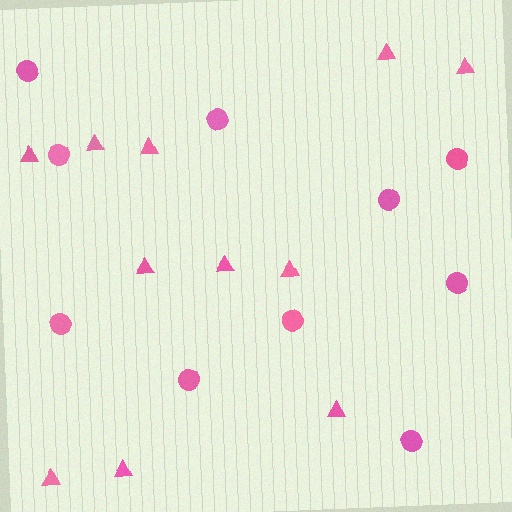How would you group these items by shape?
There are 2 groups: one group of circles (10) and one group of triangles (11).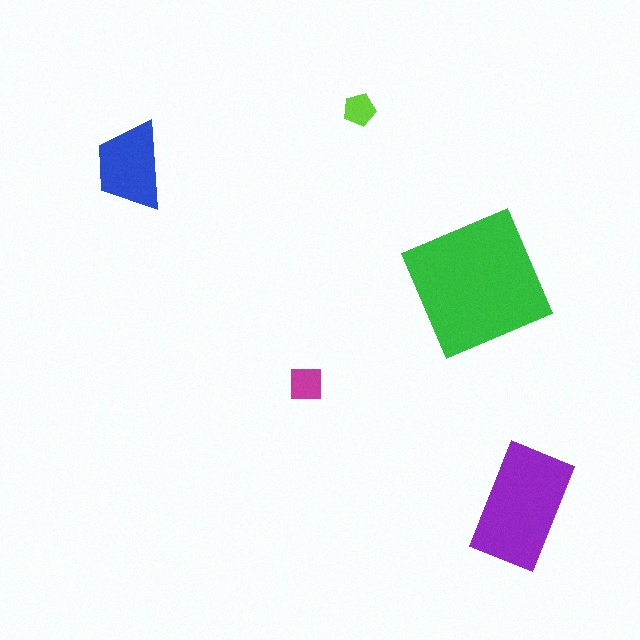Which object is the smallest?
The lime pentagon.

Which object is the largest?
The green square.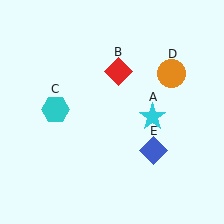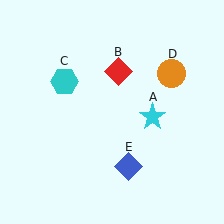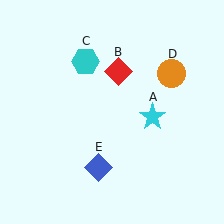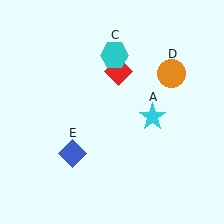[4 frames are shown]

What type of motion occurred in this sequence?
The cyan hexagon (object C), blue diamond (object E) rotated clockwise around the center of the scene.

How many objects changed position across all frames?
2 objects changed position: cyan hexagon (object C), blue diamond (object E).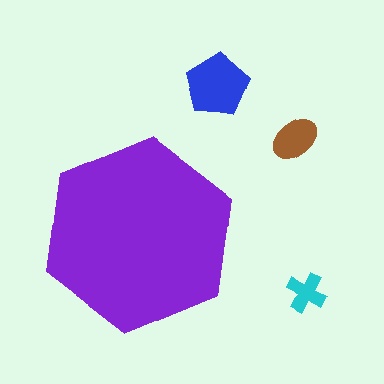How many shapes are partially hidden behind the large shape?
0 shapes are partially hidden.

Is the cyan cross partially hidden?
No, the cyan cross is fully visible.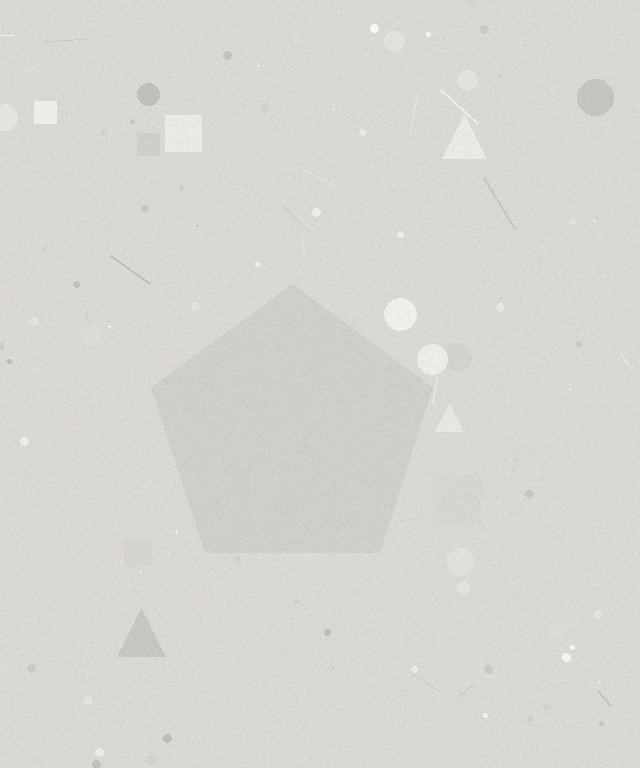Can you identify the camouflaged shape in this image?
The camouflaged shape is a pentagon.